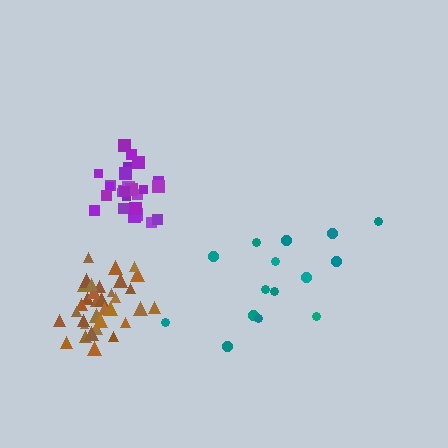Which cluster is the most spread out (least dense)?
Teal.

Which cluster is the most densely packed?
Brown.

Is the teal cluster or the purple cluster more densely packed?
Purple.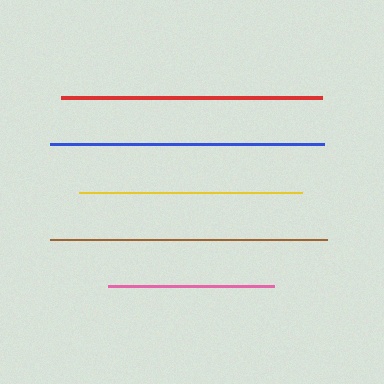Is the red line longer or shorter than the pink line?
The red line is longer than the pink line.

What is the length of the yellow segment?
The yellow segment is approximately 223 pixels long.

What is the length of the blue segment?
The blue segment is approximately 273 pixels long.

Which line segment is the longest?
The brown line is the longest at approximately 277 pixels.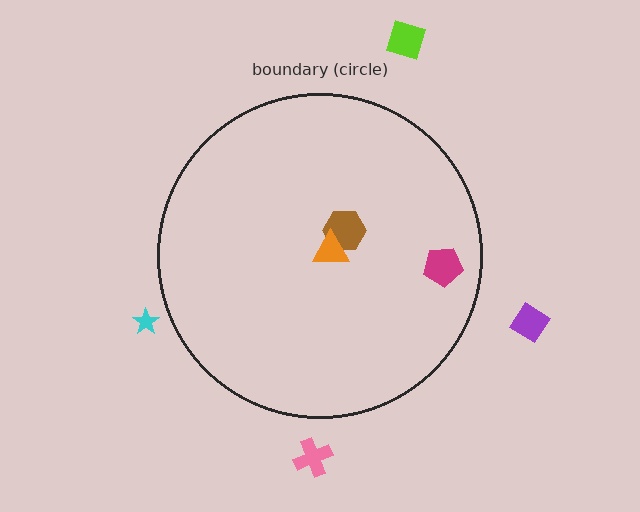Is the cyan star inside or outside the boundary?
Outside.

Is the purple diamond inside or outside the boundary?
Outside.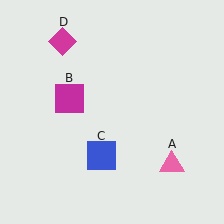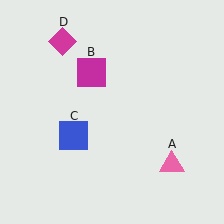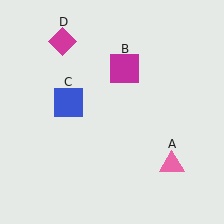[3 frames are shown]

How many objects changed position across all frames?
2 objects changed position: magenta square (object B), blue square (object C).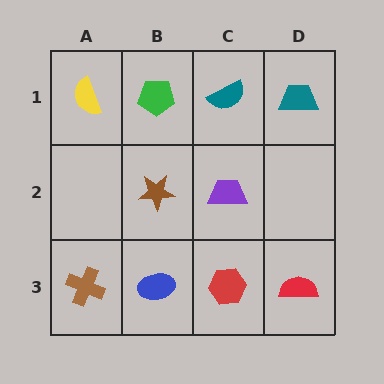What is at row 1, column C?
A teal semicircle.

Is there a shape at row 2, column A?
No, that cell is empty.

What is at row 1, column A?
A yellow semicircle.